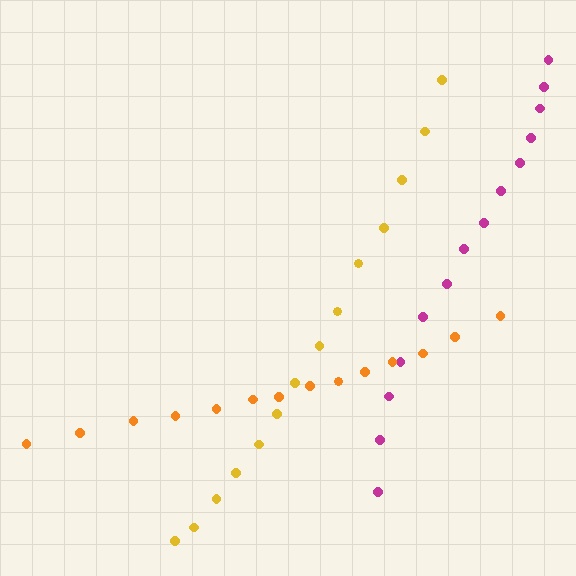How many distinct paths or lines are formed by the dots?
There are 3 distinct paths.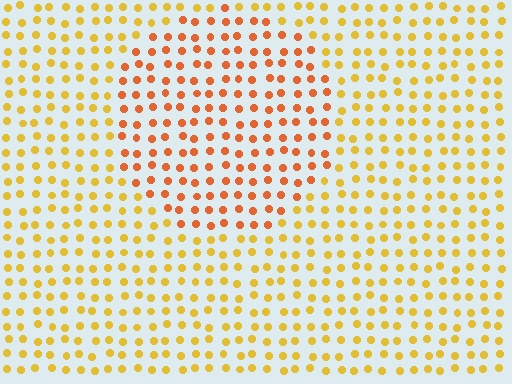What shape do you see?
I see a circle.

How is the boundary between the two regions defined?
The boundary is defined purely by a slight shift in hue (about 30 degrees). Spacing, size, and orientation are identical on both sides.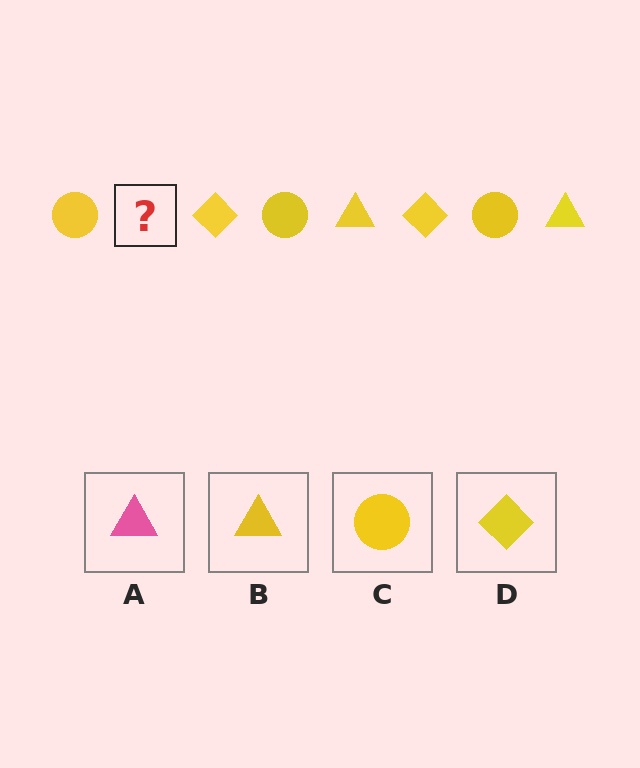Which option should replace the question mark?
Option B.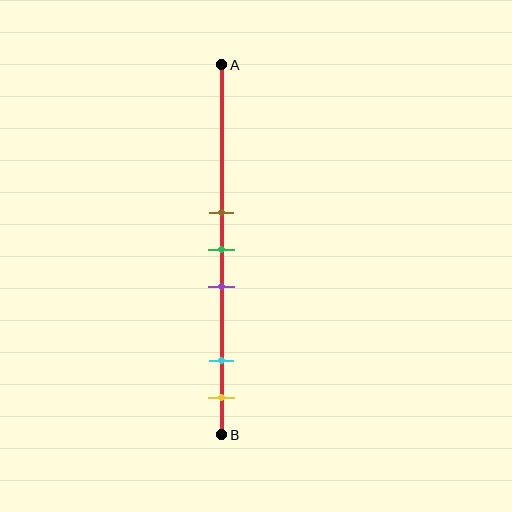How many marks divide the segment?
There are 5 marks dividing the segment.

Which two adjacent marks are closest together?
The brown and green marks are the closest adjacent pair.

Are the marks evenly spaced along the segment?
No, the marks are not evenly spaced.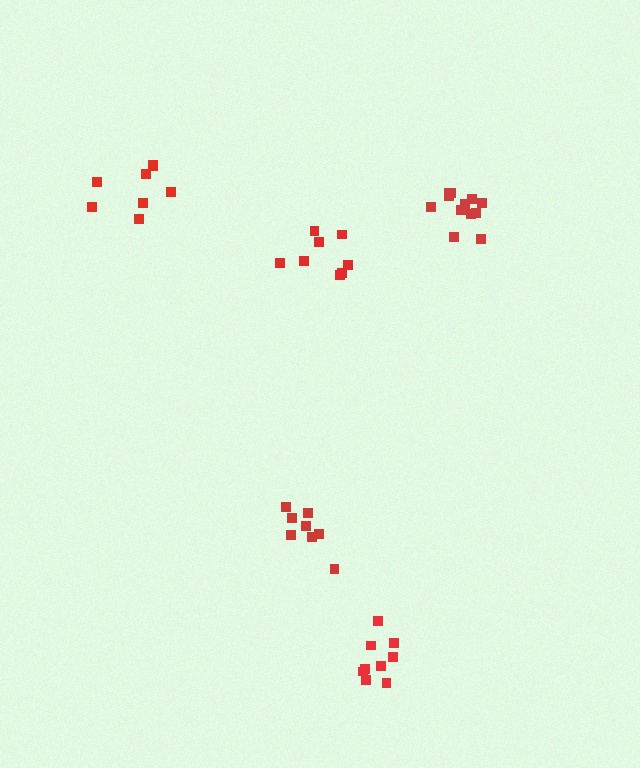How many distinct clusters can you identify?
There are 5 distinct clusters.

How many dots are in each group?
Group 1: 9 dots, Group 2: 8 dots, Group 3: 8 dots, Group 4: 12 dots, Group 5: 8 dots (45 total).